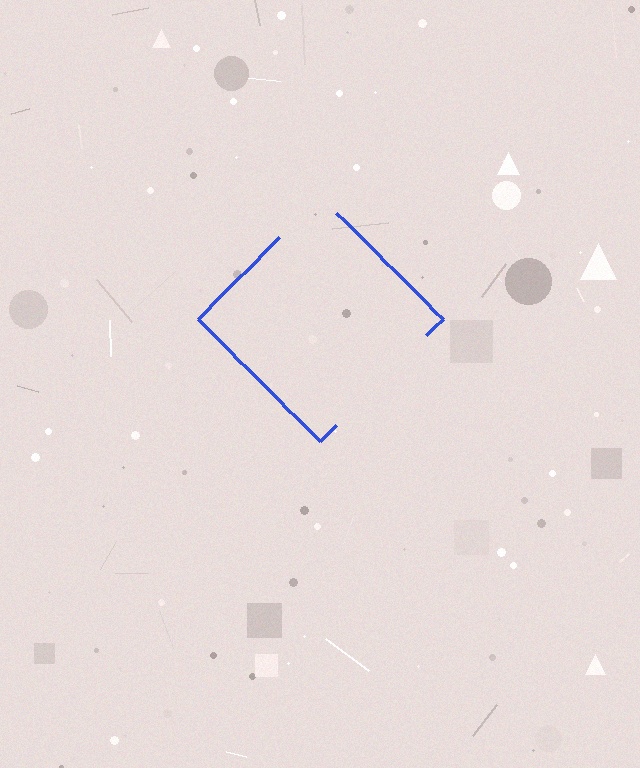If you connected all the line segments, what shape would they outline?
They would outline a diamond.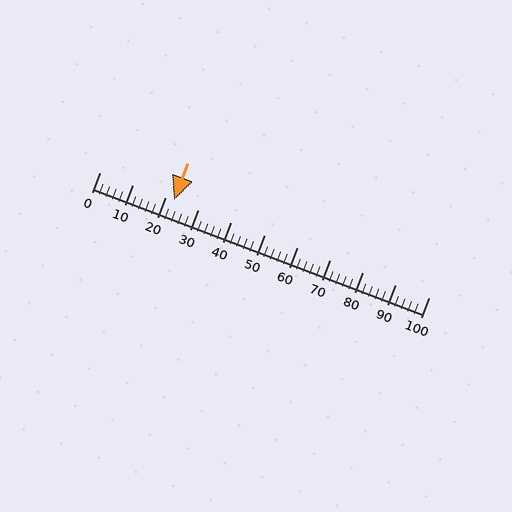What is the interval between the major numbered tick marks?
The major tick marks are spaced 10 units apart.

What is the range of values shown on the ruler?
The ruler shows values from 0 to 100.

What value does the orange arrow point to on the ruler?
The orange arrow points to approximately 23.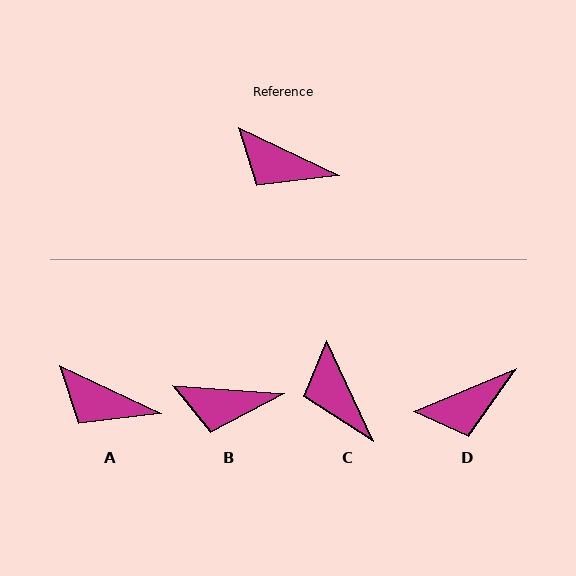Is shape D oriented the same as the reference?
No, it is off by about 47 degrees.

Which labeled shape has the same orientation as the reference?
A.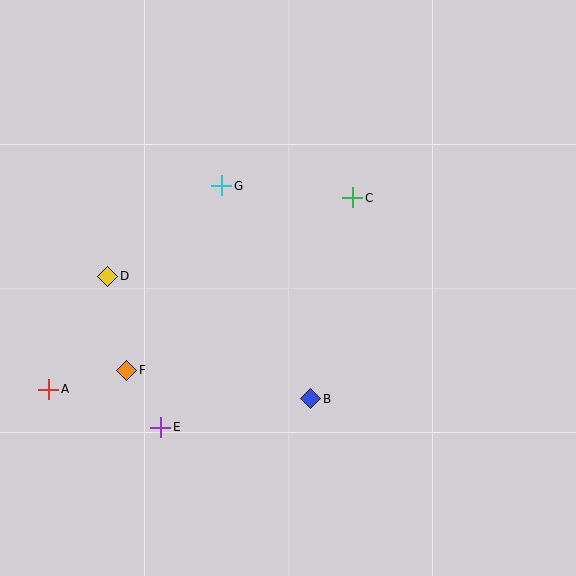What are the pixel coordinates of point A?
Point A is at (49, 389).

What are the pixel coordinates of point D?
Point D is at (108, 276).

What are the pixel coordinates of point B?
Point B is at (311, 399).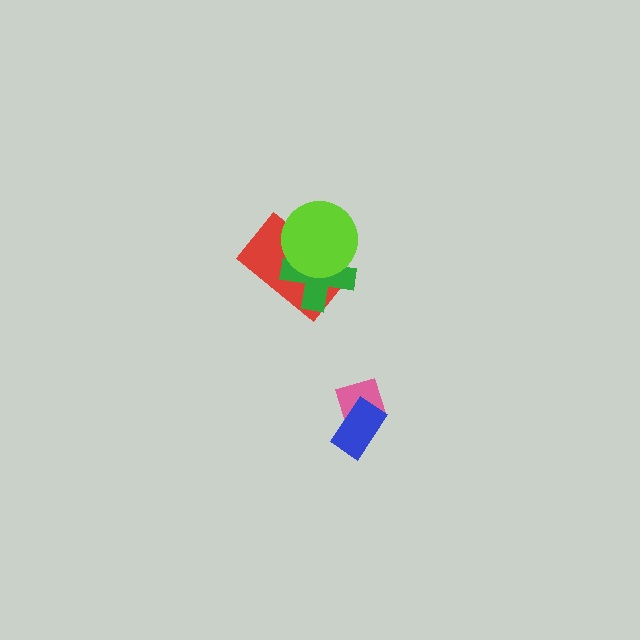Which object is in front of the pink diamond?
The blue rectangle is in front of the pink diamond.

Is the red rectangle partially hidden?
Yes, it is partially covered by another shape.